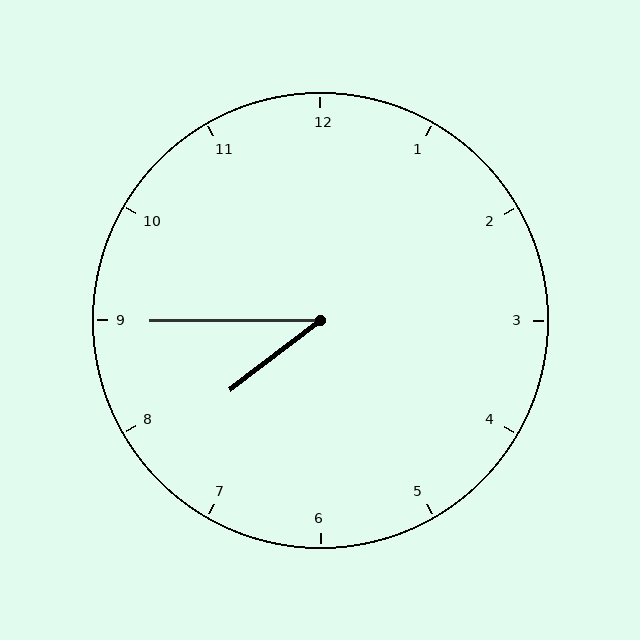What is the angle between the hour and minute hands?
Approximately 38 degrees.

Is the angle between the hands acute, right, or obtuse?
It is acute.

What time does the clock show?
7:45.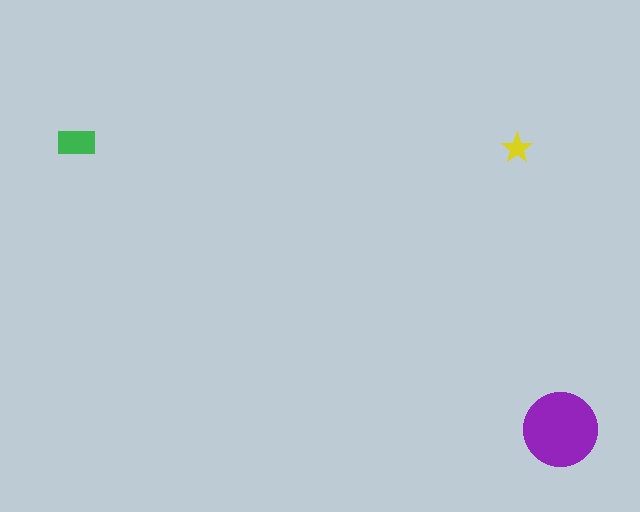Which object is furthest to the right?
The purple circle is rightmost.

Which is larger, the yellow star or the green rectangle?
The green rectangle.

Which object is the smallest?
The yellow star.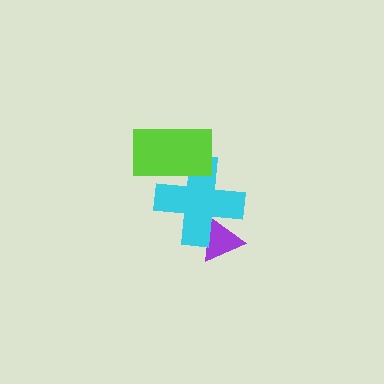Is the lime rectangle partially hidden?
No, no other shape covers it.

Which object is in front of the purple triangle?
The cyan cross is in front of the purple triangle.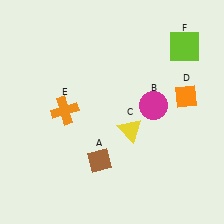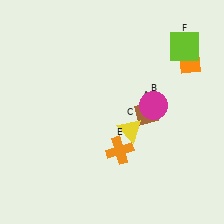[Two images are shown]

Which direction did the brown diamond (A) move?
The brown diamond (A) moved up.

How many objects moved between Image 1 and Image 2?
3 objects moved between the two images.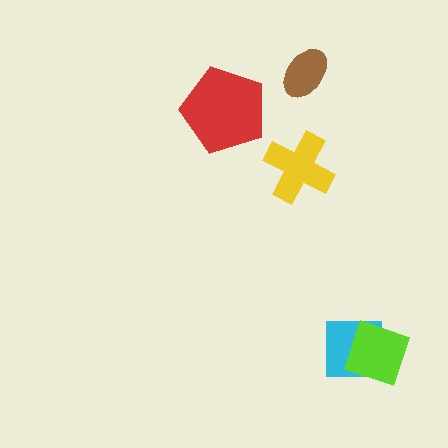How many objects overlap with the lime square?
1 object overlaps with the lime square.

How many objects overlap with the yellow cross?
0 objects overlap with the yellow cross.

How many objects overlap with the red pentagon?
0 objects overlap with the red pentagon.